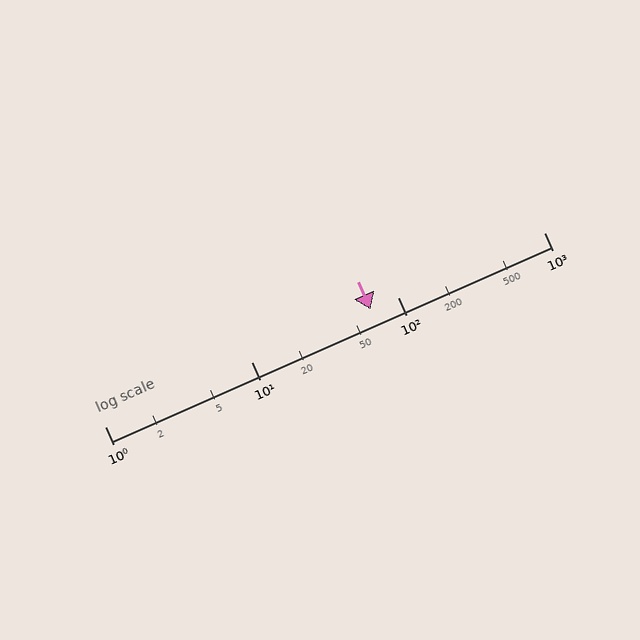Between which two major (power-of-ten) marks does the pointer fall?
The pointer is between 10 and 100.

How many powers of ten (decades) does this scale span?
The scale spans 3 decades, from 1 to 1000.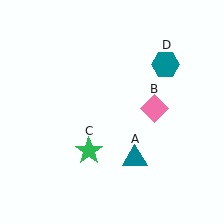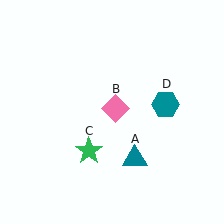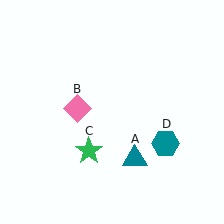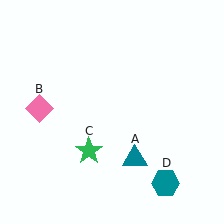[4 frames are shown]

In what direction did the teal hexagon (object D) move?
The teal hexagon (object D) moved down.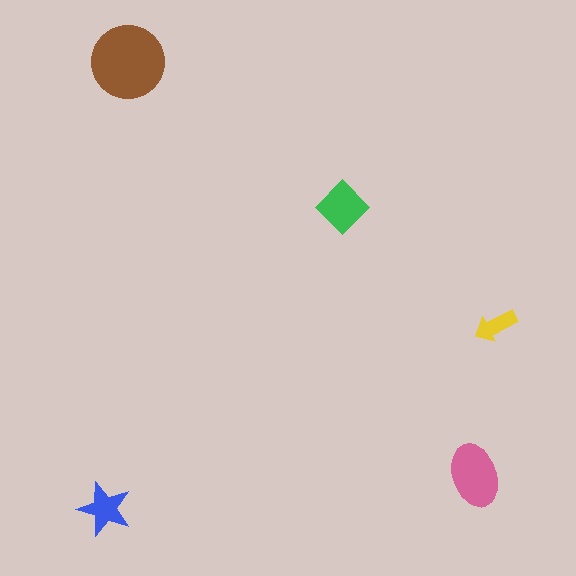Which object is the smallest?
The yellow arrow.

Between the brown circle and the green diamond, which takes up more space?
The brown circle.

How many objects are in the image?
There are 5 objects in the image.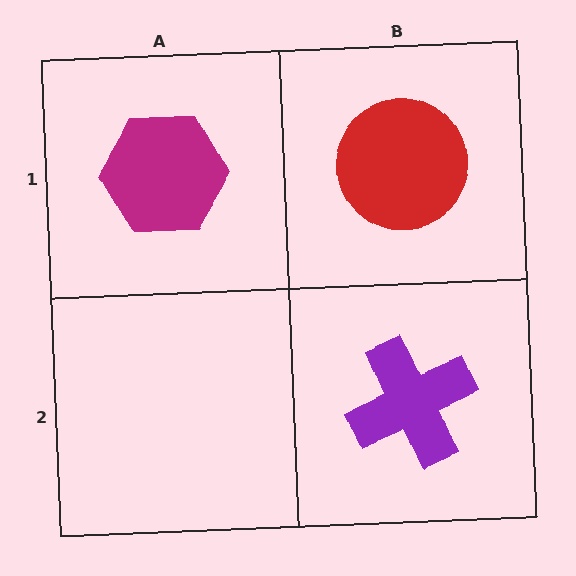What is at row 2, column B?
A purple cross.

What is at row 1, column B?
A red circle.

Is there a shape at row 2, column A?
No, that cell is empty.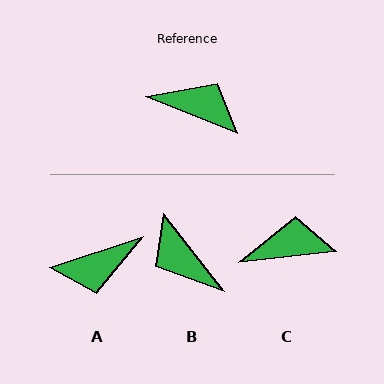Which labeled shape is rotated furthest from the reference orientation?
B, about 151 degrees away.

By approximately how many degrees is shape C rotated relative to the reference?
Approximately 28 degrees counter-clockwise.